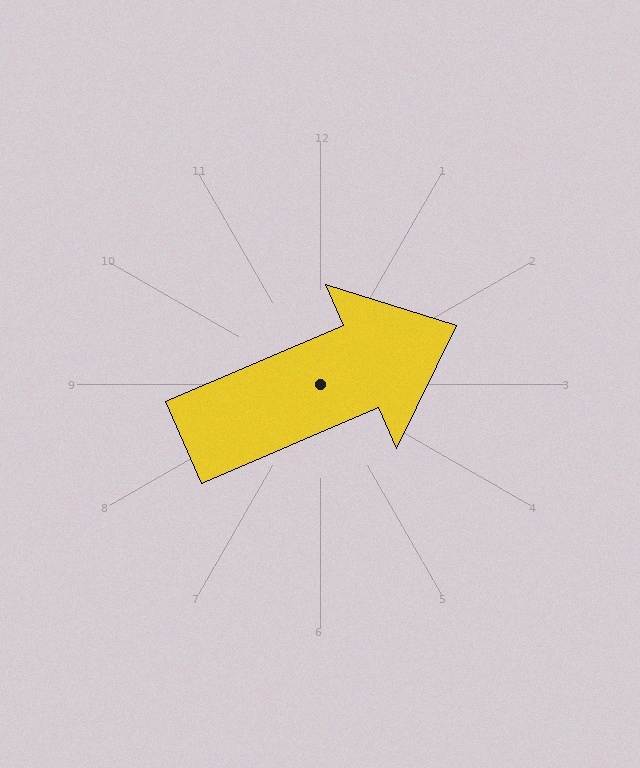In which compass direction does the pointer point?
Northeast.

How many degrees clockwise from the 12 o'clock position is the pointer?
Approximately 67 degrees.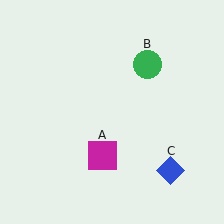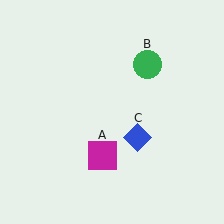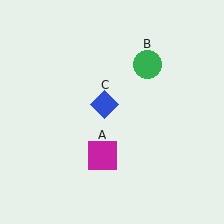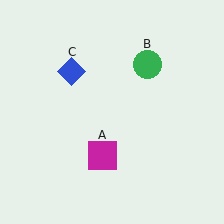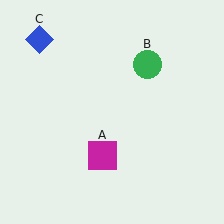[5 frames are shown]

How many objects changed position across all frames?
1 object changed position: blue diamond (object C).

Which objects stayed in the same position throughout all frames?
Magenta square (object A) and green circle (object B) remained stationary.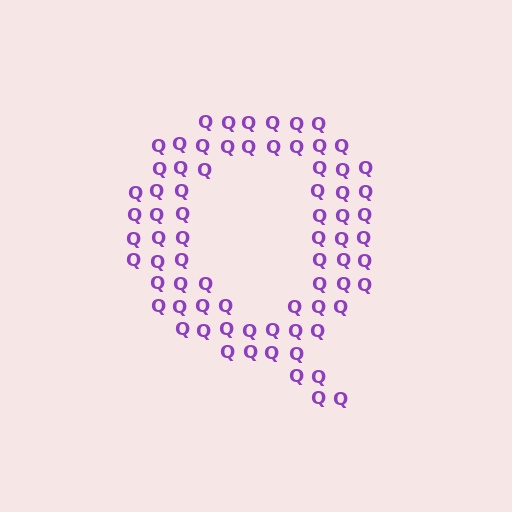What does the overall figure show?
The overall figure shows the letter Q.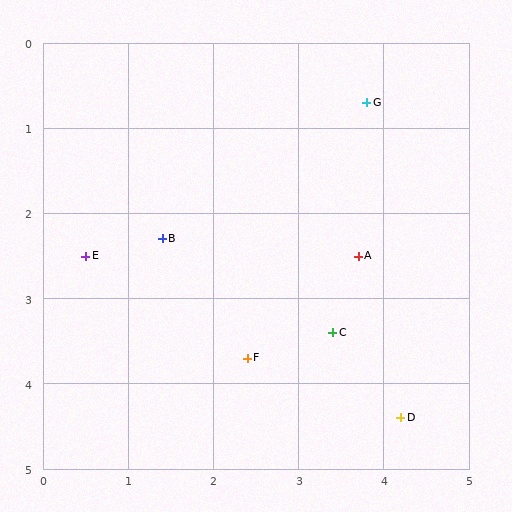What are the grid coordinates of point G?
Point G is at approximately (3.8, 0.7).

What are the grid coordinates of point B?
Point B is at approximately (1.4, 2.3).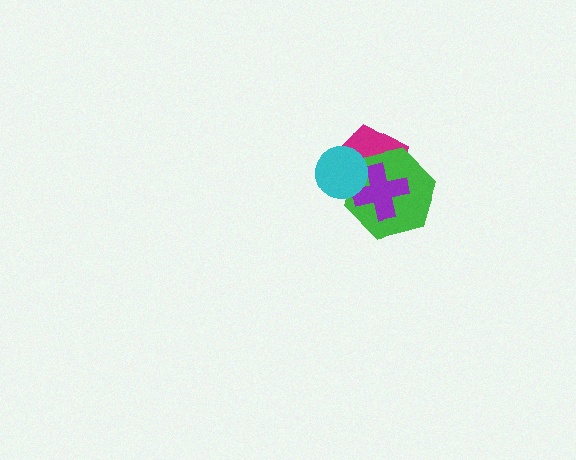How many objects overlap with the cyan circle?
3 objects overlap with the cyan circle.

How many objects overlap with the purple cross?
3 objects overlap with the purple cross.